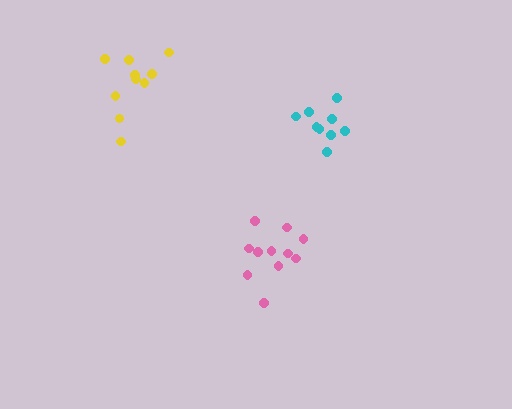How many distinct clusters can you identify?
There are 3 distinct clusters.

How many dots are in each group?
Group 1: 11 dots, Group 2: 10 dots, Group 3: 9 dots (30 total).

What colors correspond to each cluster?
The clusters are colored: pink, yellow, cyan.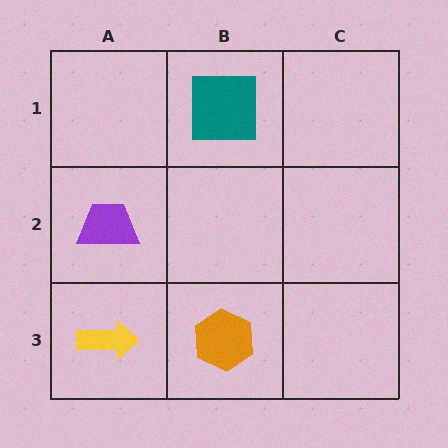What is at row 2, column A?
A purple trapezoid.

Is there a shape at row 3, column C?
No, that cell is empty.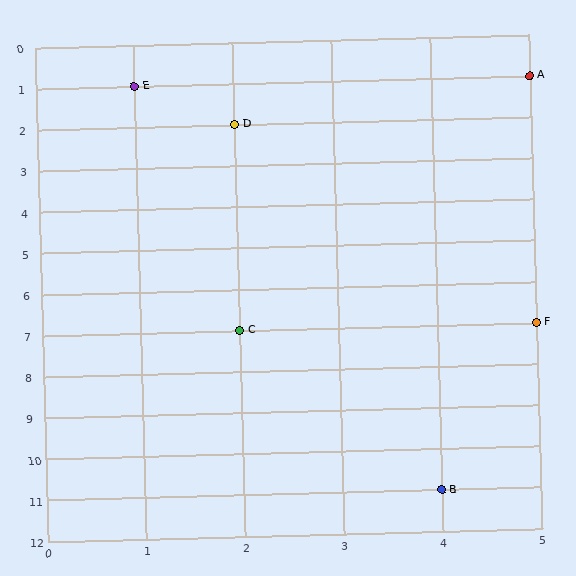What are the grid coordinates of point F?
Point F is at grid coordinates (5, 7).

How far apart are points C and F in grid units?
Points C and F are 3 columns apart.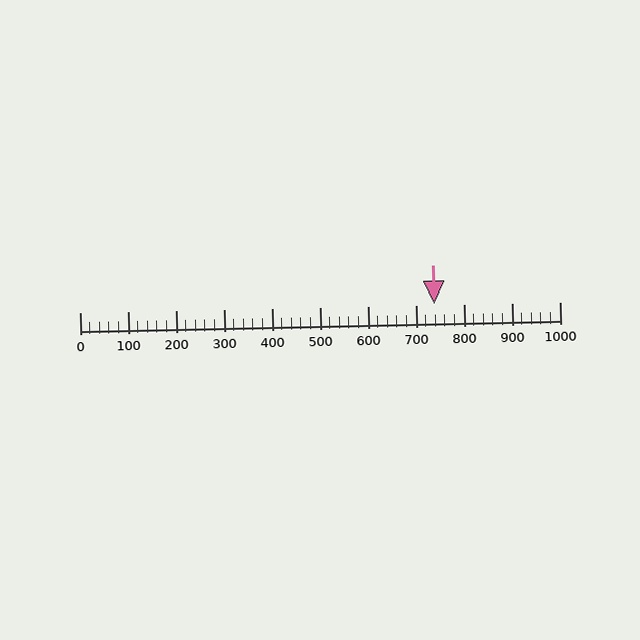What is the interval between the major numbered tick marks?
The major tick marks are spaced 100 units apart.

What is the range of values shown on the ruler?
The ruler shows values from 0 to 1000.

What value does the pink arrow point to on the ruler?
The pink arrow points to approximately 738.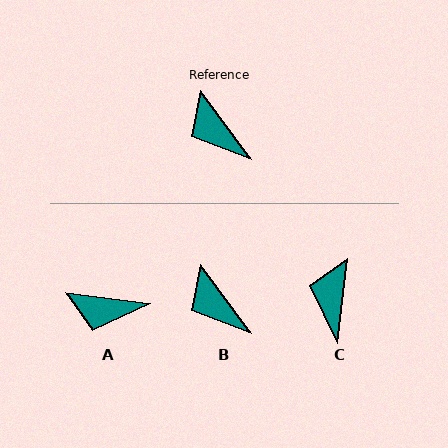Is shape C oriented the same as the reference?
No, it is off by about 43 degrees.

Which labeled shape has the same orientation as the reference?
B.